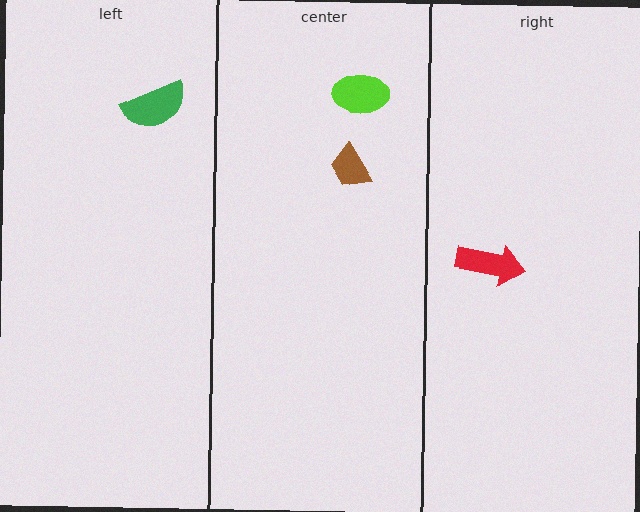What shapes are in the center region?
The lime ellipse, the brown trapezoid.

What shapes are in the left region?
The green semicircle.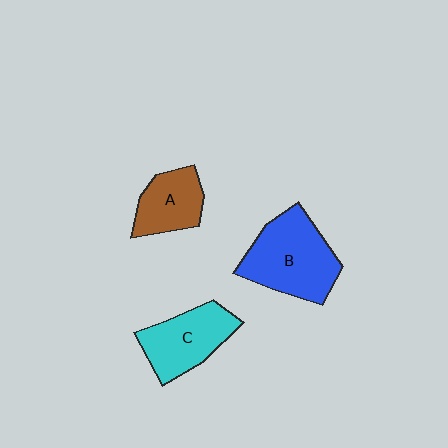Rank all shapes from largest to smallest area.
From largest to smallest: B (blue), C (cyan), A (brown).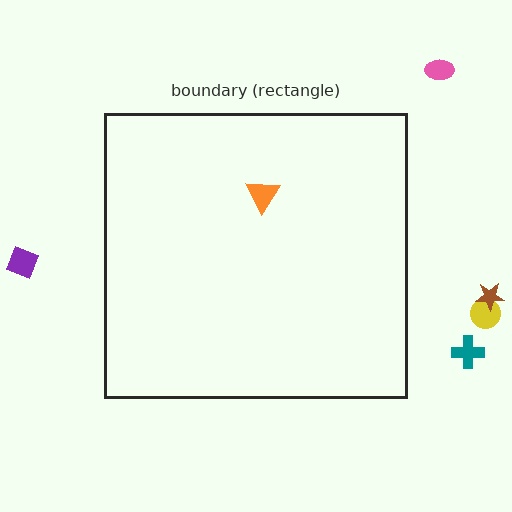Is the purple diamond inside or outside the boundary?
Outside.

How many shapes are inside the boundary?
1 inside, 5 outside.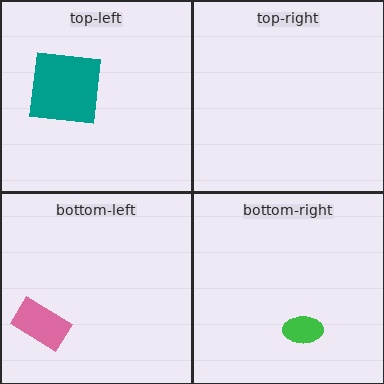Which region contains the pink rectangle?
The bottom-left region.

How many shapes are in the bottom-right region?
1.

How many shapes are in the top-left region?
1.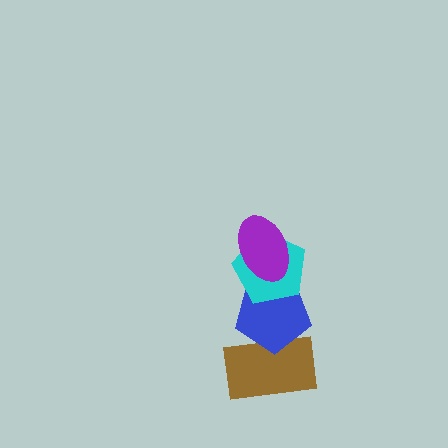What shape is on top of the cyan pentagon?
The purple ellipse is on top of the cyan pentagon.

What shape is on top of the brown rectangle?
The blue pentagon is on top of the brown rectangle.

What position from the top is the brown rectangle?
The brown rectangle is 4th from the top.